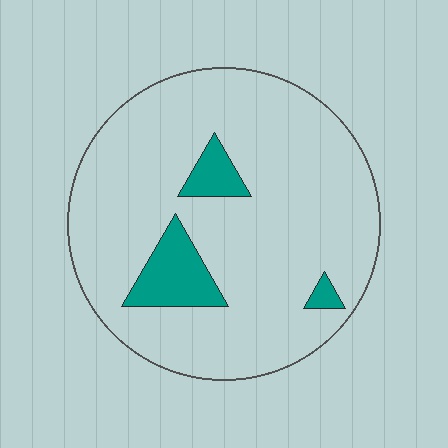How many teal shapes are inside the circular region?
3.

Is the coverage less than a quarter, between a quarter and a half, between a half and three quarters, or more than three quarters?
Less than a quarter.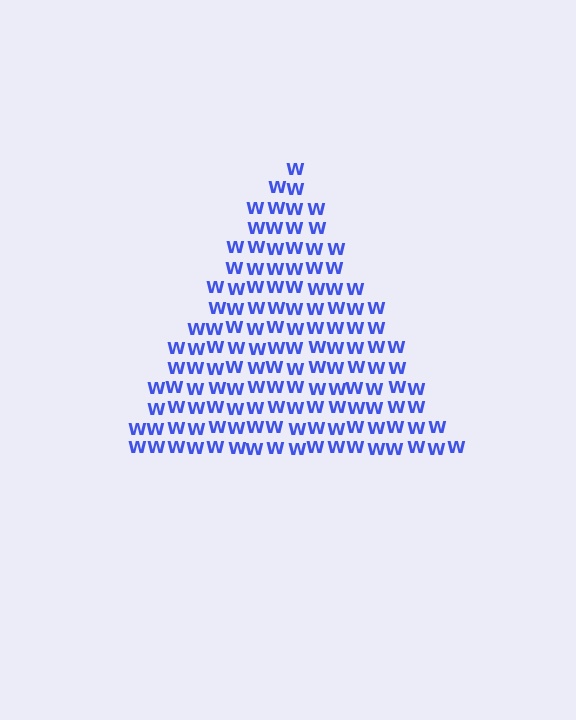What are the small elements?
The small elements are letter W's.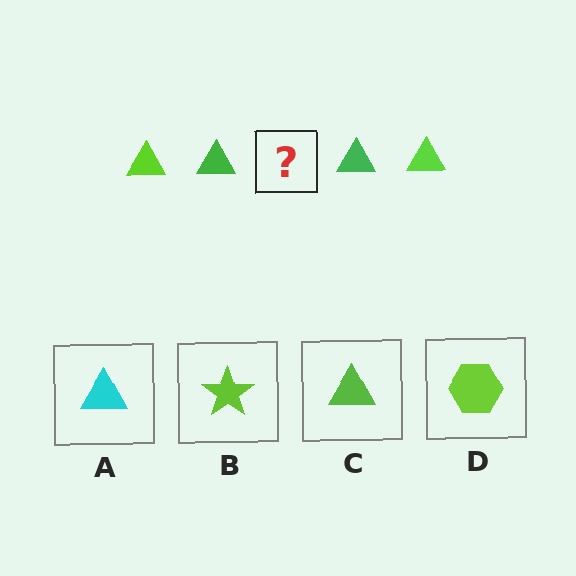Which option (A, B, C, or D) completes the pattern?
C.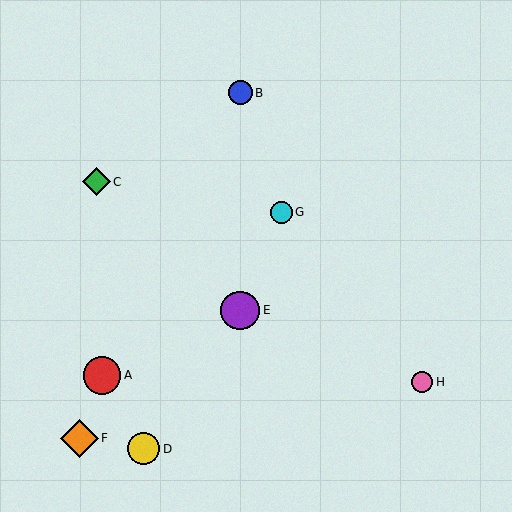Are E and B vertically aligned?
Yes, both are at x≈240.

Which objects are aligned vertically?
Objects B, E are aligned vertically.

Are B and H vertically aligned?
No, B is at x≈240 and H is at x≈422.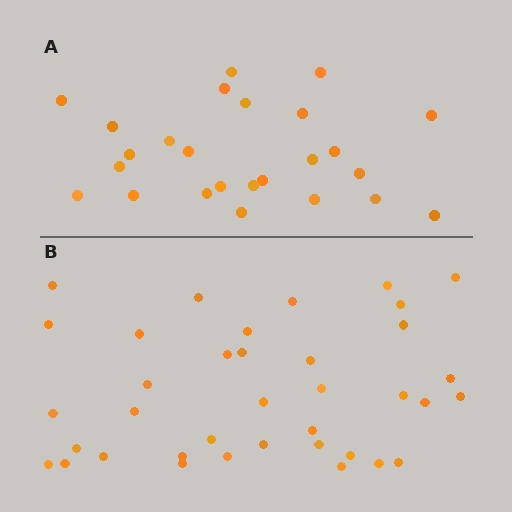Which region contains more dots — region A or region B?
Region B (the bottom region) has more dots.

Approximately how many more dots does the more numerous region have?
Region B has roughly 12 or so more dots than region A.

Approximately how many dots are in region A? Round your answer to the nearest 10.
About 20 dots. (The exact count is 25, which rounds to 20.)